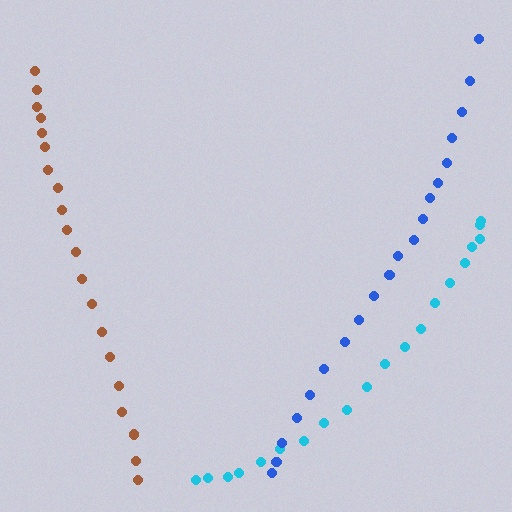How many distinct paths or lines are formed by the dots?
There are 3 distinct paths.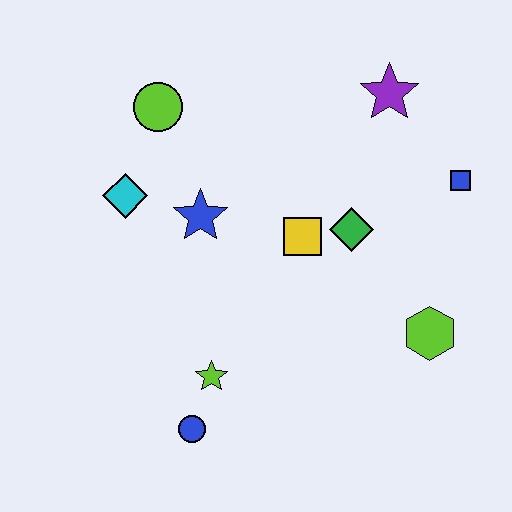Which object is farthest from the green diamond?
The blue circle is farthest from the green diamond.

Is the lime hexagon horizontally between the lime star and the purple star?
No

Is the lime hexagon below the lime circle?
Yes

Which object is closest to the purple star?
The blue square is closest to the purple star.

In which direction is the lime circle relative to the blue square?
The lime circle is to the left of the blue square.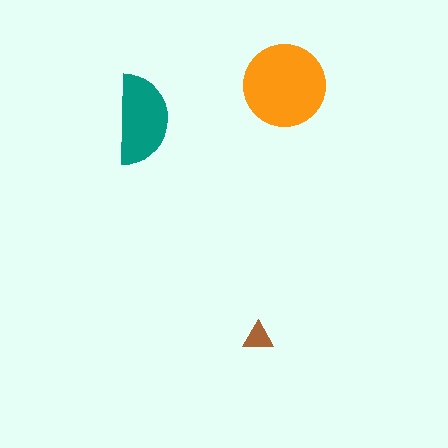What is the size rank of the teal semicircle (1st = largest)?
2nd.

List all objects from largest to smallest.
The orange circle, the teal semicircle, the brown triangle.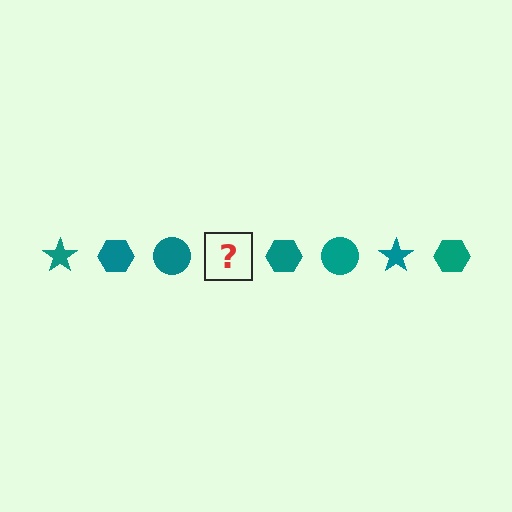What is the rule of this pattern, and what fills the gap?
The rule is that the pattern cycles through star, hexagon, circle shapes in teal. The gap should be filled with a teal star.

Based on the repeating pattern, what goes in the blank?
The blank should be a teal star.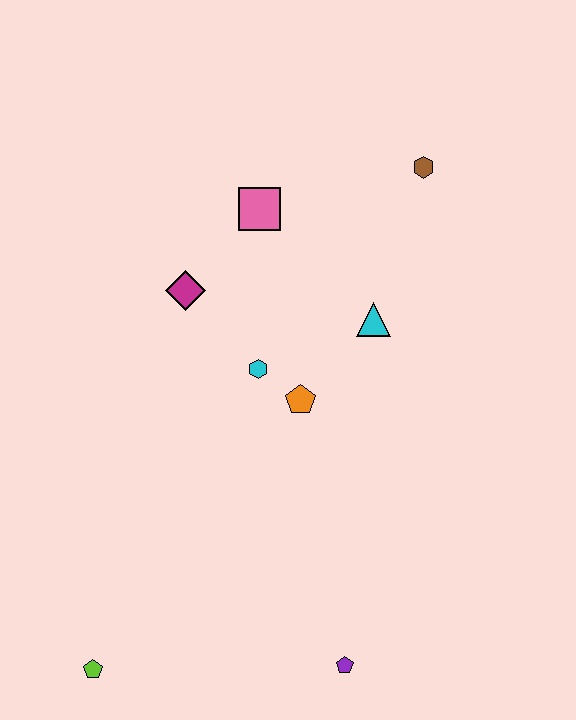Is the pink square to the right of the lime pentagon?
Yes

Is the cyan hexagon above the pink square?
No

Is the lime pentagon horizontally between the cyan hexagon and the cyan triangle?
No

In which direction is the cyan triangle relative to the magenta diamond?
The cyan triangle is to the right of the magenta diamond.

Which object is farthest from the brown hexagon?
The lime pentagon is farthest from the brown hexagon.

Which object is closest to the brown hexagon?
The cyan triangle is closest to the brown hexagon.